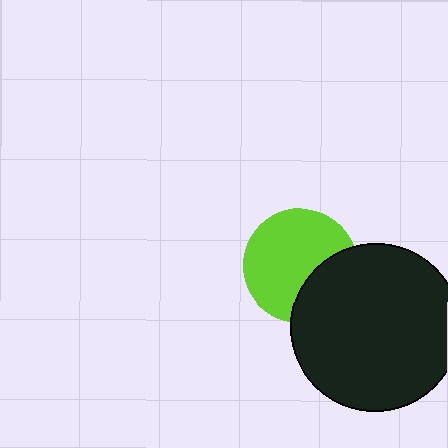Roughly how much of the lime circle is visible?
Most of it is visible (roughly 70%).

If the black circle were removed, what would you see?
You would see the complete lime circle.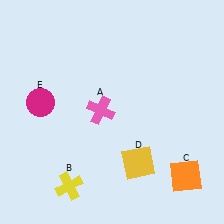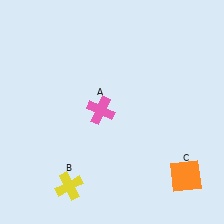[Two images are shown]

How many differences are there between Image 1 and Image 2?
There are 2 differences between the two images.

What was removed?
The yellow square (D), the magenta circle (E) were removed in Image 2.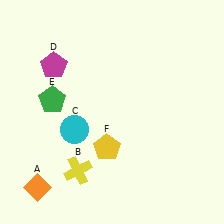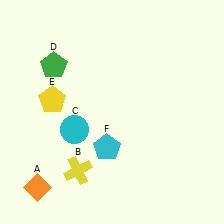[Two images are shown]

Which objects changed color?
D changed from magenta to green. E changed from green to yellow. F changed from yellow to cyan.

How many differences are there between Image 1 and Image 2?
There are 3 differences between the two images.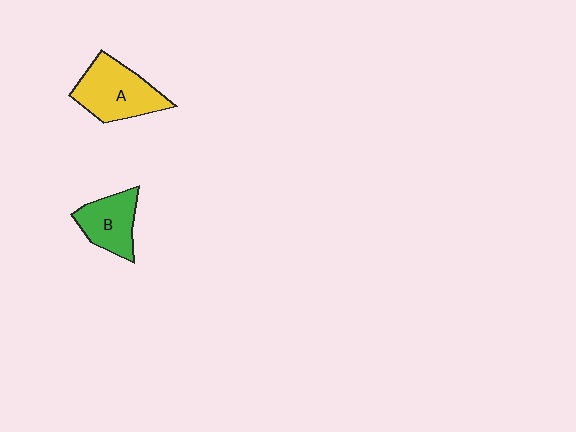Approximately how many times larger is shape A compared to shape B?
Approximately 1.4 times.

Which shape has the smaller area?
Shape B (green).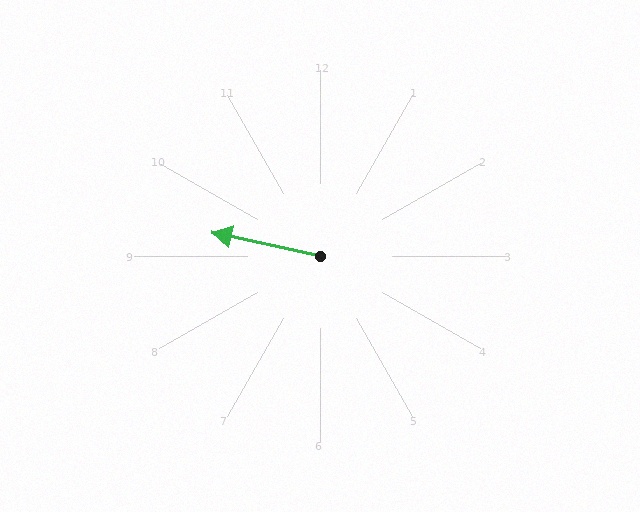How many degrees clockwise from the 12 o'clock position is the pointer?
Approximately 282 degrees.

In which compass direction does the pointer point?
West.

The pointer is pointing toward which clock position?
Roughly 9 o'clock.